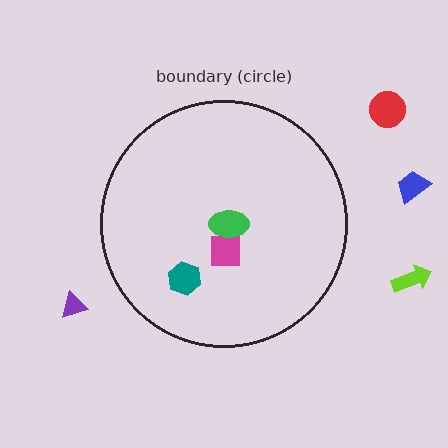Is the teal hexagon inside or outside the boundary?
Inside.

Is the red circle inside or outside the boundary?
Outside.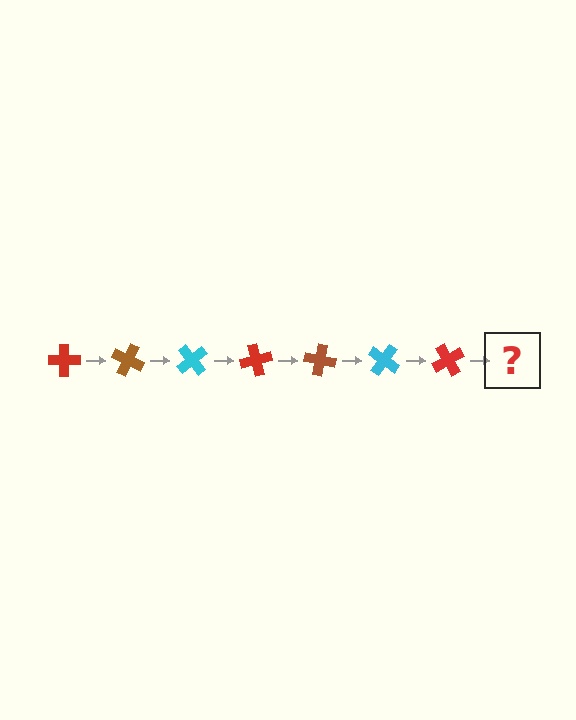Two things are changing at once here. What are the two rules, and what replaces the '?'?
The two rules are that it rotates 25 degrees each step and the color cycles through red, brown, and cyan. The '?' should be a brown cross, rotated 175 degrees from the start.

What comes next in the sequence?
The next element should be a brown cross, rotated 175 degrees from the start.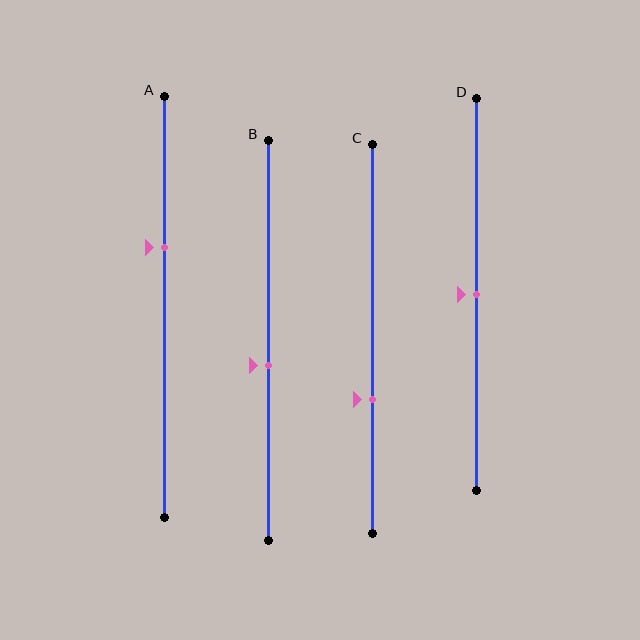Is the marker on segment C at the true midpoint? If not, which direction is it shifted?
No, the marker on segment C is shifted downward by about 15% of the segment length.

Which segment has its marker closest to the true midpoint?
Segment D has its marker closest to the true midpoint.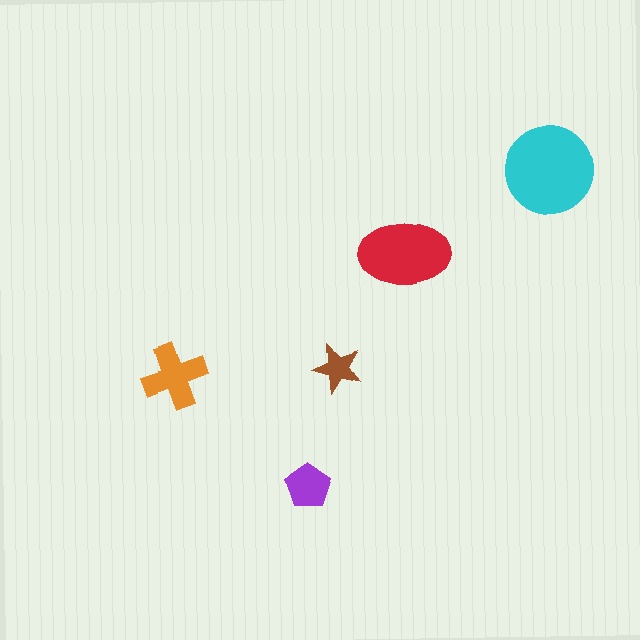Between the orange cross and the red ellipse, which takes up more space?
The red ellipse.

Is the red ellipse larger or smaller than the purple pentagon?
Larger.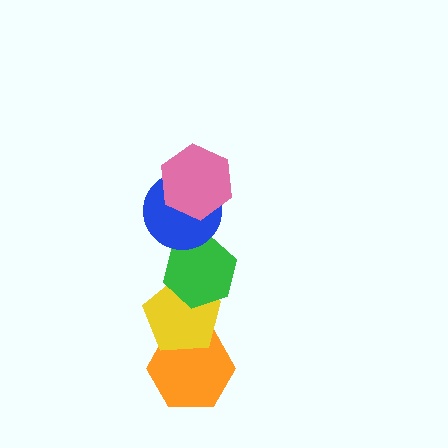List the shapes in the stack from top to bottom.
From top to bottom: the pink hexagon, the blue circle, the green hexagon, the yellow pentagon, the orange hexagon.